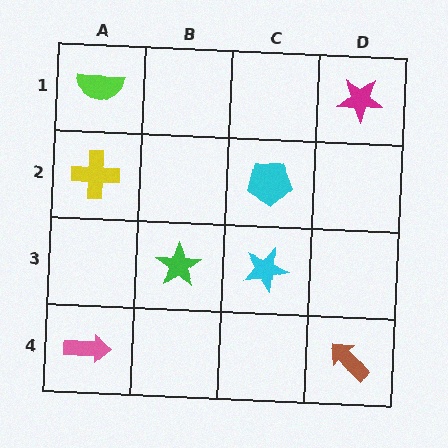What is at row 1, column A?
A lime semicircle.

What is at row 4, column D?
A brown arrow.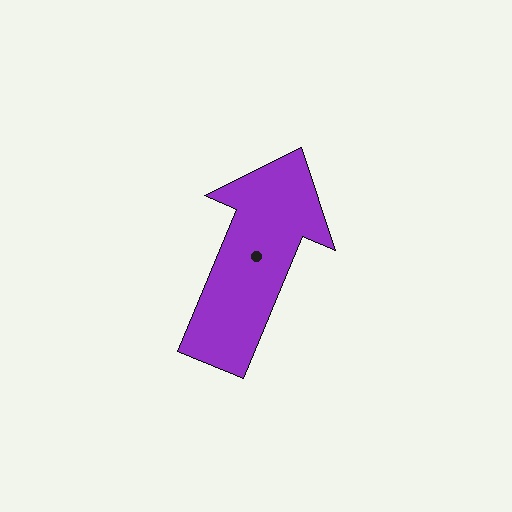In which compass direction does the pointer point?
Northeast.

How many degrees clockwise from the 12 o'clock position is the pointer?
Approximately 23 degrees.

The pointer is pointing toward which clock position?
Roughly 1 o'clock.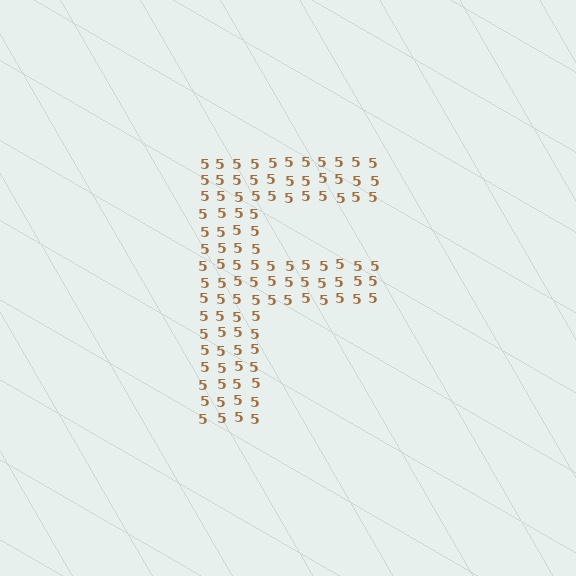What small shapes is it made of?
It is made of small digit 5's.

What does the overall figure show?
The overall figure shows the letter F.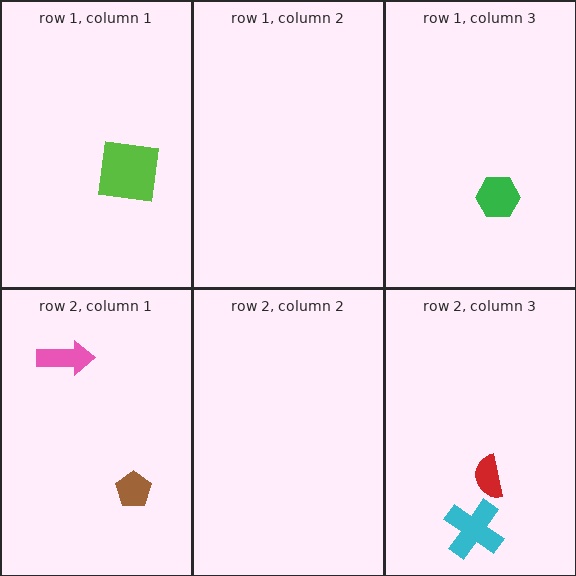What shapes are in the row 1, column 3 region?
The green hexagon.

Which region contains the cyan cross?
The row 2, column 3 region.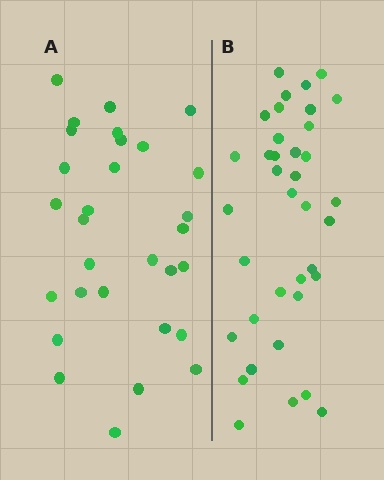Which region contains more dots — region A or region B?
Region B (the right region) has more dots.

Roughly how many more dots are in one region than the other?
Region B has roughly 8 or so more dots than region A.